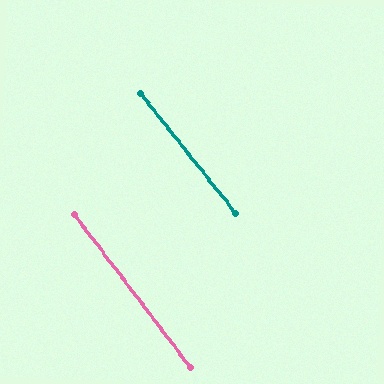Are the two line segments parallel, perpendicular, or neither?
Parallel — their directions differ by only 1.5°.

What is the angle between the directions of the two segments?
Approximately 1 degree.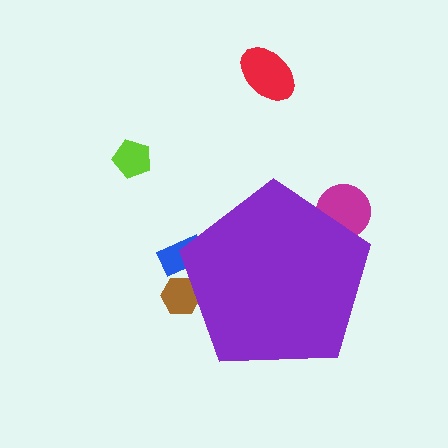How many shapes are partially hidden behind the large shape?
3 shapes are partially hidden.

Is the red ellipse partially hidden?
No, the red ellipse is fully visible.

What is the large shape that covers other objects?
A purple pentagon.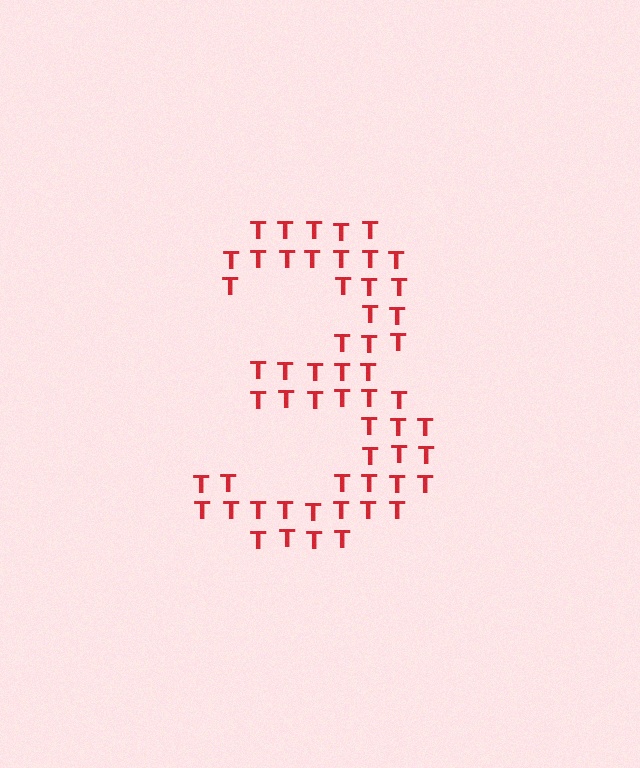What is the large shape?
The large shape is the digit 3.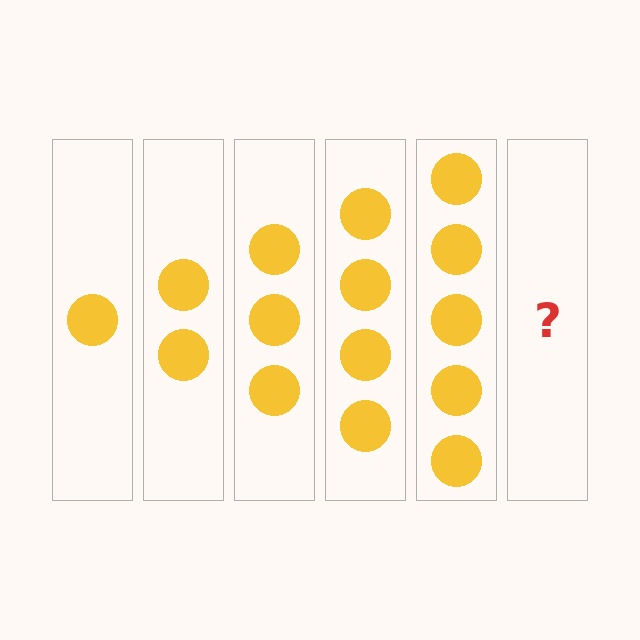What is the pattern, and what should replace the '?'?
The pattern is that each step adds one more circle. The '?' should be 6 circles.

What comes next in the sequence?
The next element should be 6 circles.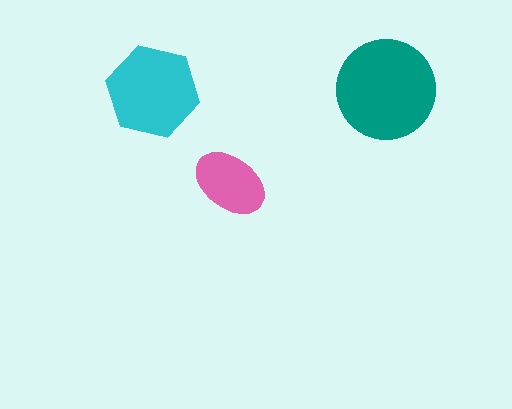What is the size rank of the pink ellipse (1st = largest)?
3rd.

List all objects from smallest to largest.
The pink ellipse, the cyan hexagon, the teal circle.